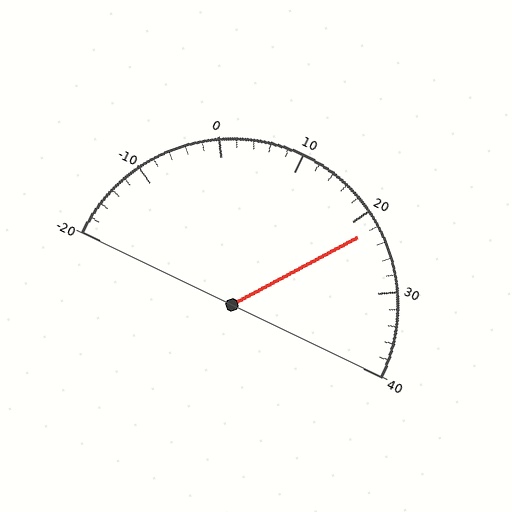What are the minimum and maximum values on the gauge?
The gauge ranges from -20 to 40.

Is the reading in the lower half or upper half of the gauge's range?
The reading is in the upper half of the range (-20 to 40).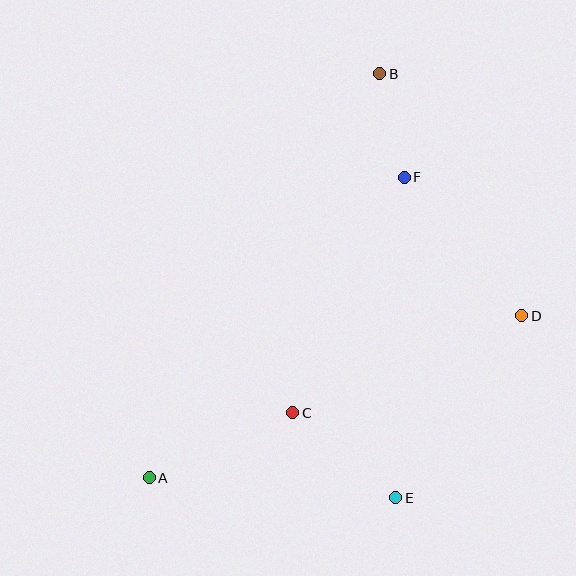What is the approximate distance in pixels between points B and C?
The distance between B and C is approximately 350 pixels.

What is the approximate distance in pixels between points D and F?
The distance between D and F is approximately 181 pixels.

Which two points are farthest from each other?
Points A and B are farthest from each other.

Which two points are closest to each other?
Points B and F are closest to each other.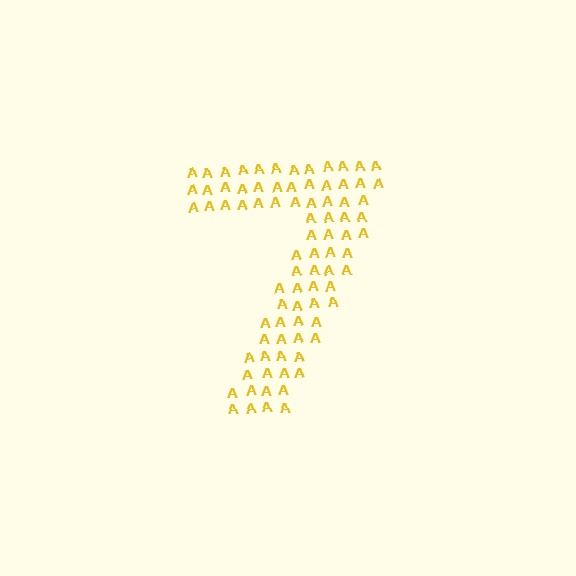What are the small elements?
The small elements are letter A's.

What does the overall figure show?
The overall figure shows the digit 7.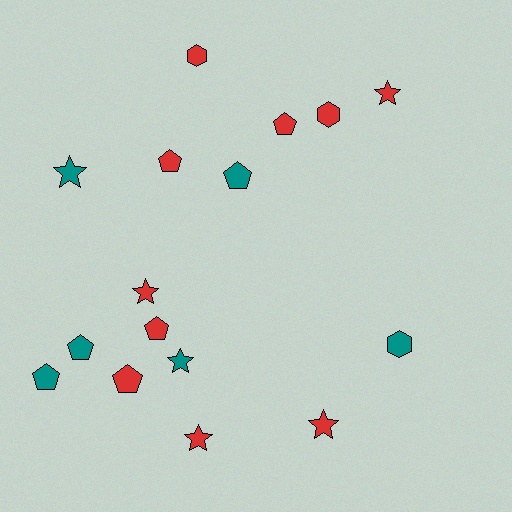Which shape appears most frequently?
Pentagon, with 7 objects.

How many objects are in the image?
There are 16 objects.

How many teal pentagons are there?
There are 3 teal pentagons.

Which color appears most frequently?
Red, with 10 objects.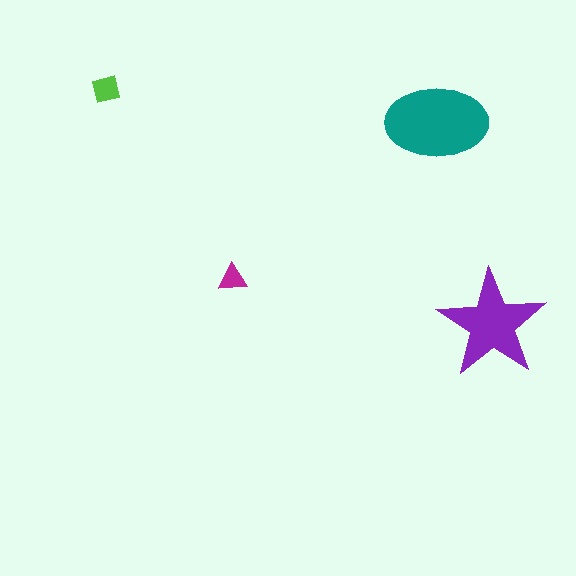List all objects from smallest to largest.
The magenta triangle, the lime square, the purple star, the teal ellipse.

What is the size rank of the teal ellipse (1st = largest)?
1st.